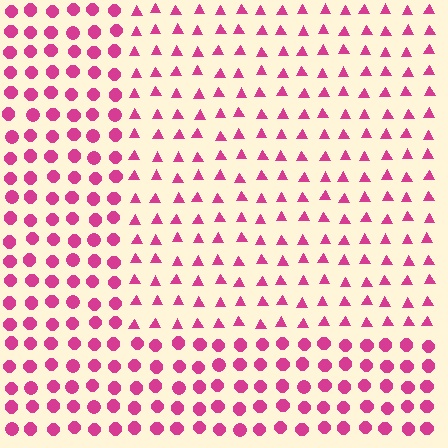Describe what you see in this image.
The image is filled with small magenta elements arranged in a uniform grid. A rectangle-shaped region contains triangles, while the surrounding area contains circles. The boundary is defined purely by the change in element shape.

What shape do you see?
I see a rectangle.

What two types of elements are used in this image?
The image uses triangles inside the rectangle region and circles outside it.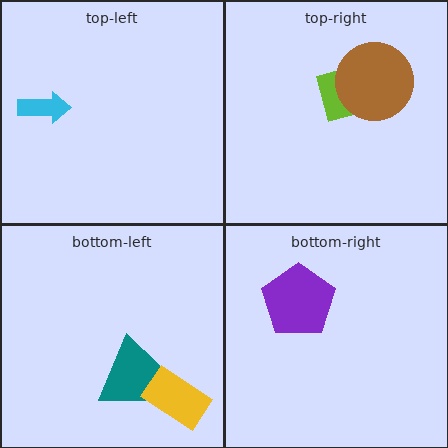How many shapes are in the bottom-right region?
1.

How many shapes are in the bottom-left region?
2.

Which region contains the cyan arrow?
The top-left region.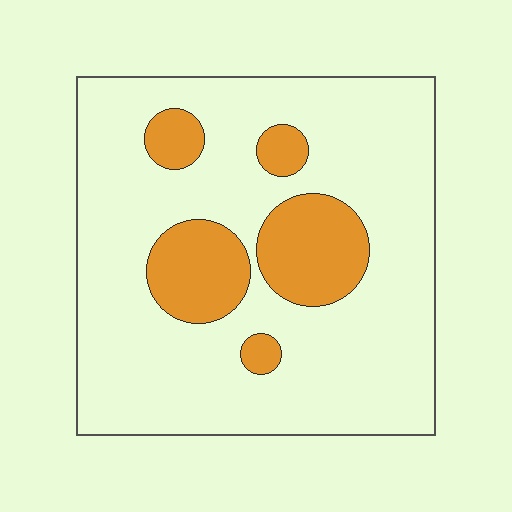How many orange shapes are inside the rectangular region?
5.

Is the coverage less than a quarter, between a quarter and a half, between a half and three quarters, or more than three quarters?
Less than a quarter.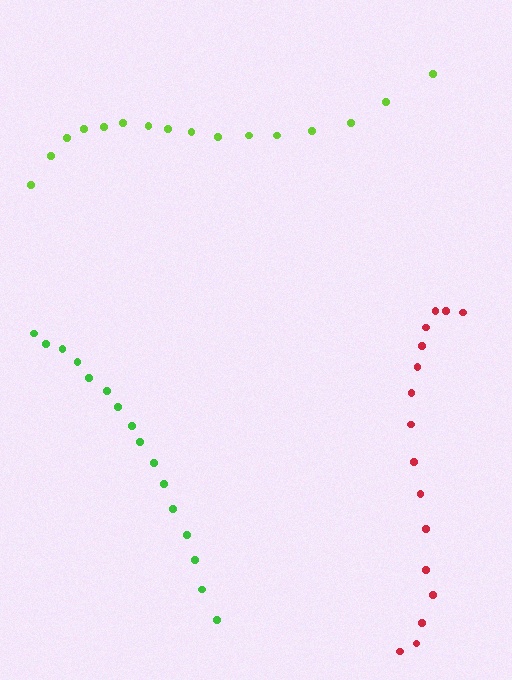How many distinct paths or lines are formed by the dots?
There are 3 distinct paths.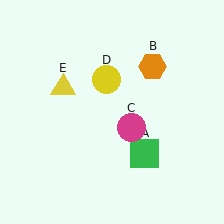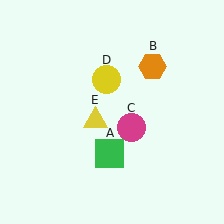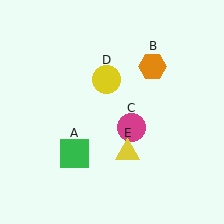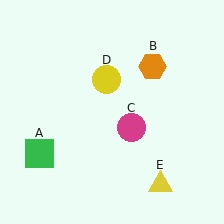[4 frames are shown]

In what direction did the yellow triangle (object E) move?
The yellow triangle (object E) moved down and to the right.